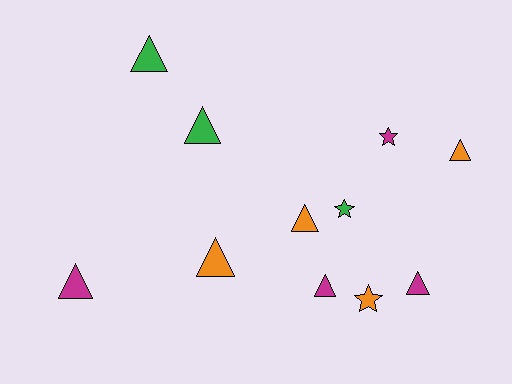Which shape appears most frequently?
Triangle, with 8 objects.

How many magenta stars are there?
There is 1 magenta star.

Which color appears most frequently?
Magenta, with 4 objects.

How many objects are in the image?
There are 11 objects.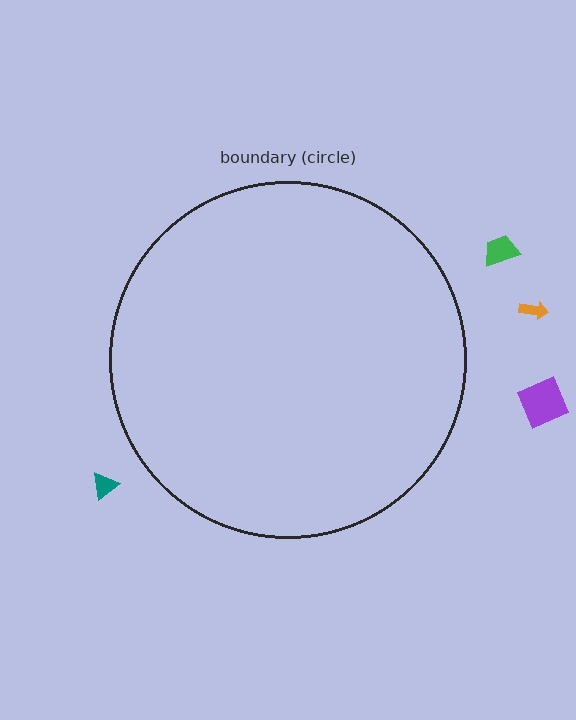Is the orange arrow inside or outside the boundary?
Outside.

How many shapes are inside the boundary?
0 inside, 4 outside.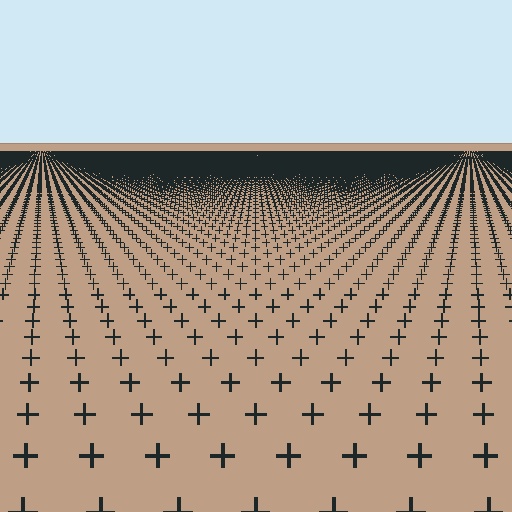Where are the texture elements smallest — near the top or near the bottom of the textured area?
Near the top.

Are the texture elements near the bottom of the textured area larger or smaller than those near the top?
Larger. Near the bottom, elements are closer to the viewer and appear at a bigger on-screen size.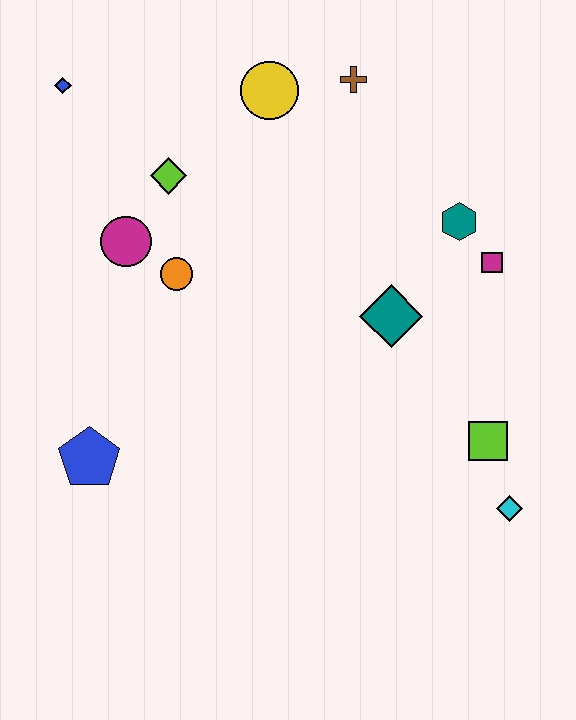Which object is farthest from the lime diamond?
The cyan diamond is farthest from the lime diamond.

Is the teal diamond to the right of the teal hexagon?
No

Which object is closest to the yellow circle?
The brown cross is closest to the yellow circle.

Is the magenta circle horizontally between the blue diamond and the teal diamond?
Yes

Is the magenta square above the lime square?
Yes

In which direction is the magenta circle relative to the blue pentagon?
The magenta circle is above the blue pentagon.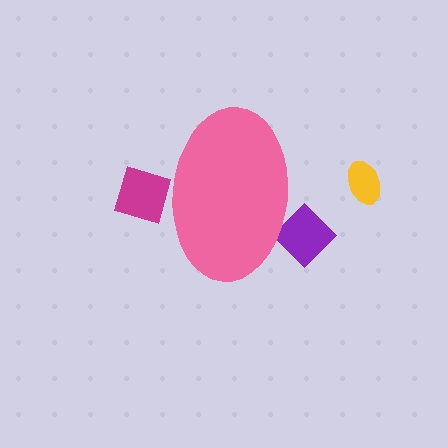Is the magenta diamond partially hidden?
Yes, the magenta diamond is partially hidden behind the pink ellipse.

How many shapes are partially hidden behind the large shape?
2 shapes are partially hidden.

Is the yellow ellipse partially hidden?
No, the yellow ellipse is fully visible.